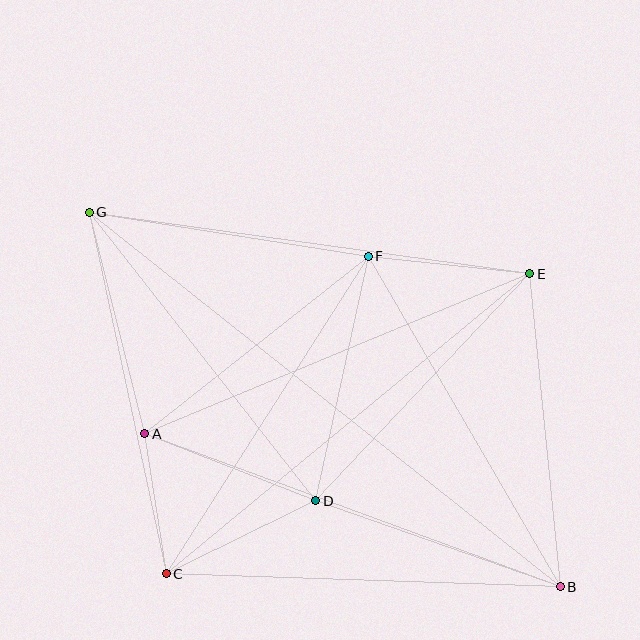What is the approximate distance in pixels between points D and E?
The distance between D and E is approximately 312 pixels.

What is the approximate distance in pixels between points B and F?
The distance between B and F is approximately 382 pixels.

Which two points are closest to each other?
Points A and C are closest to each other.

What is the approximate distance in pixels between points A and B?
The distance between A and B is approximately 443 pixels.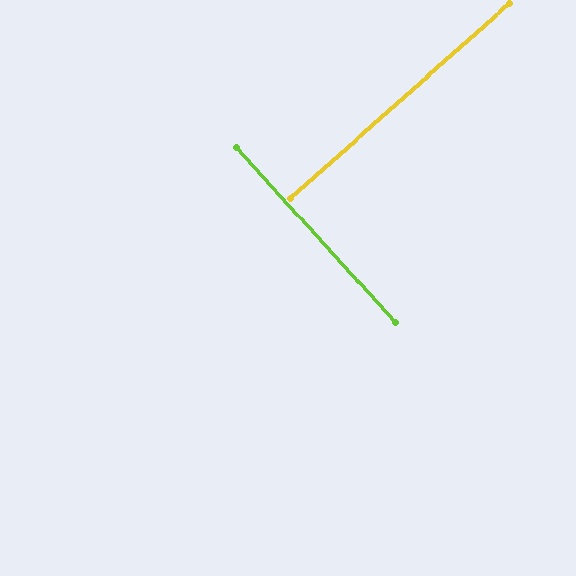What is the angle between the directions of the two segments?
Approximately 89 degrees.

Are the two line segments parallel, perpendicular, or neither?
Perpendicular — they meet at approximately 89°.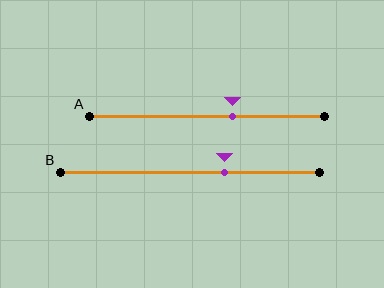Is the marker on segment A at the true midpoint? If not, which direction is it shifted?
No, the marker on segment A is shifted to the right by about 11% of the segment length.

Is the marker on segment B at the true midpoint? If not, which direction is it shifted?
No, the marker on segment B is shifted to the right by about 13% of the segment length.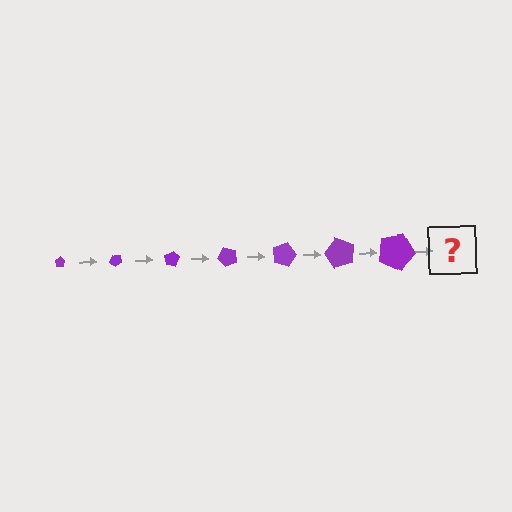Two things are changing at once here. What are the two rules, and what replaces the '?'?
The two rules are that the pentagon grows larger each step and it rotates 40 degrees each step. The '?' should be a pentagon, larger than the previous one and rotated 280 degrees from the start.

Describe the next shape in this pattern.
It should be a pentagon, larger than the previous one and rotated 280 degrees from the start.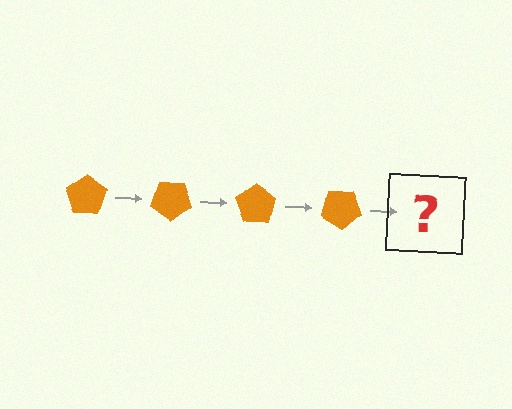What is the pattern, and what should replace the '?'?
The pattern is that the pentagon rotates 35 degrees each step. The '?' should be an orange pentagon rotated 140 degrees.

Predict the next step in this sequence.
The next step is an orange pentagon rotated 140 degrees.